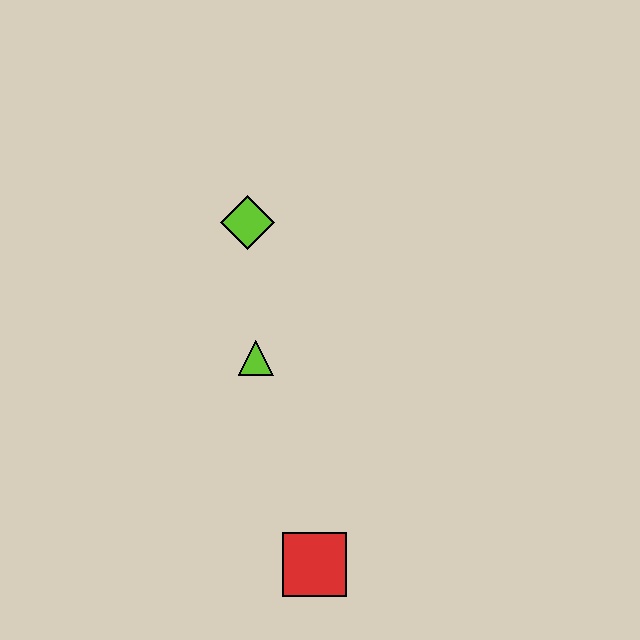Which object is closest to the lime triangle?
The lime diamond is closest to the lime triangle.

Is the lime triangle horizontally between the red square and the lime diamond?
Yes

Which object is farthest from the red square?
The lime diamond is farthest from the red square.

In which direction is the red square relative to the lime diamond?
The red square is below the lime diamond.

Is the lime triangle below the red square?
No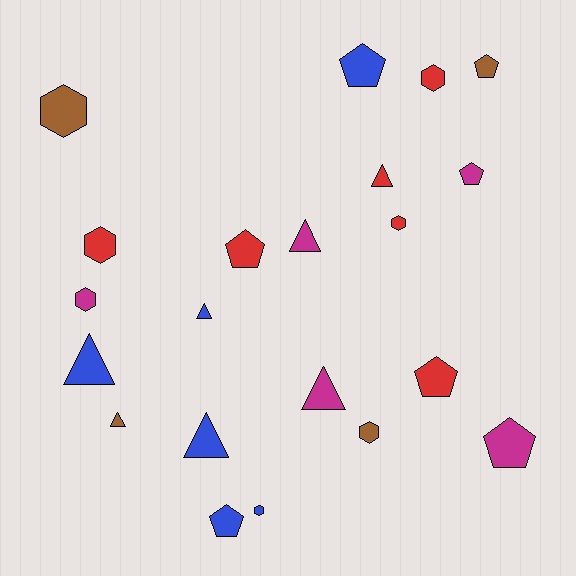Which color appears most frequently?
Red, with 6 objects.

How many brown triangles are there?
There is 1 brown triangle.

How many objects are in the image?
There are 21 objects.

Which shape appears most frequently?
Pentagon, with 7 objects.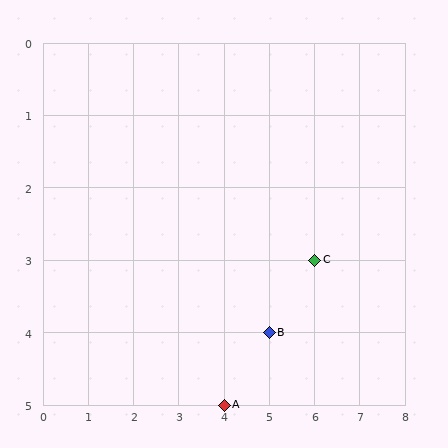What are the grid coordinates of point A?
Point A is at grid coordinates (4, 5).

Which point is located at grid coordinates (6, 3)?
Point C is at (6, 3).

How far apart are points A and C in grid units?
Points A and C are 2 columns and 2 rows apart (about 2.8 grid units diagonally).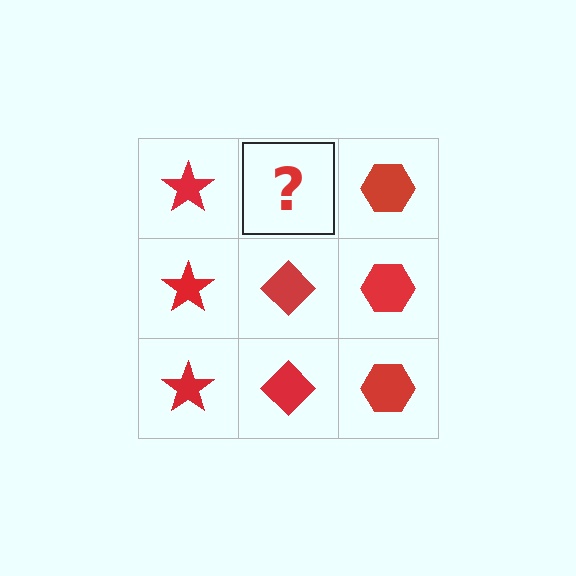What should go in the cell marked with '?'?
The missing cell should contain a red diamond.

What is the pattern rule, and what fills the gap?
The rule is that each column has a consistent shape. The gap should be filled with a red diamond.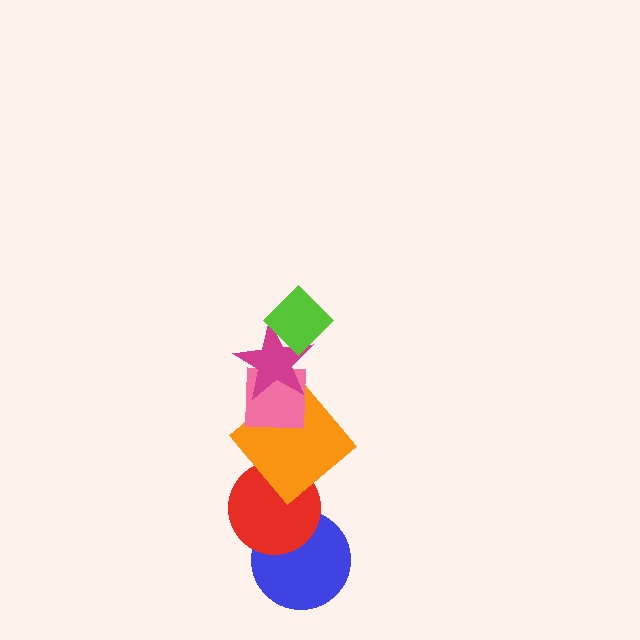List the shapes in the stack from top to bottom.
From top to bottom: the lime diamond, the magenta star, the pink square, the orange diamond, the red circle, the blue circle.